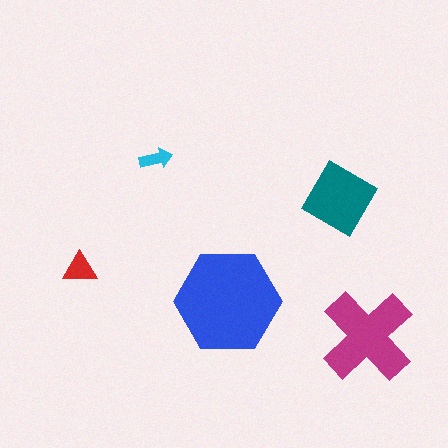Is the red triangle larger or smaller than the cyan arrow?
Larger.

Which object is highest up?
The cyan arrow is topmost.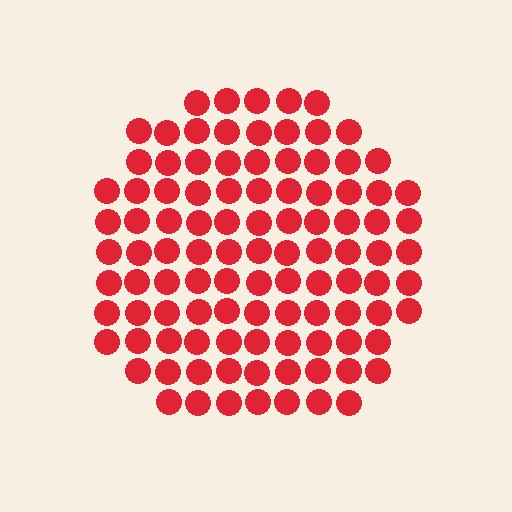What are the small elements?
The small elements are circles.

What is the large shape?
The large shape is a circle.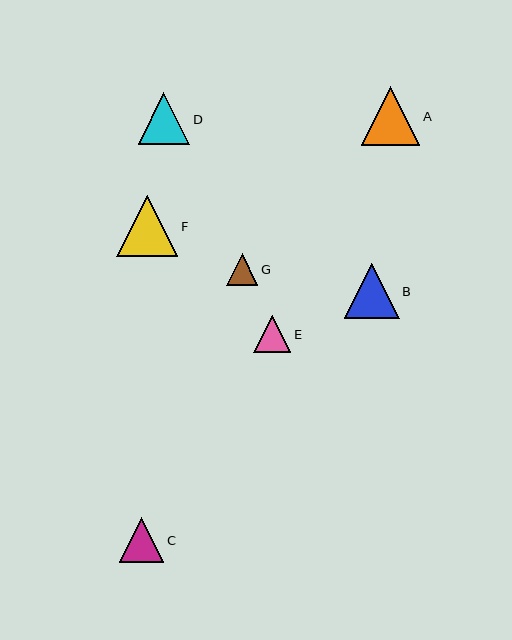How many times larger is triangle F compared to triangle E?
Triangle F is approximately 1.7 times the size of triangle E.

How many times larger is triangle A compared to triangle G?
Triangle A is approximately 1.8 times the size of triangle G.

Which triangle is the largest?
Triangle F is the largest with a size of approximately 61 pixels.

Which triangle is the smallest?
Triangle G is the smallest with a size of approximately 32 pixels.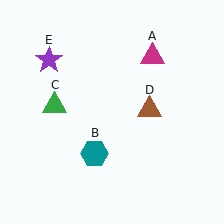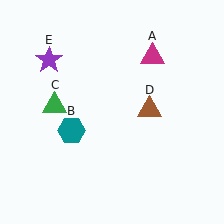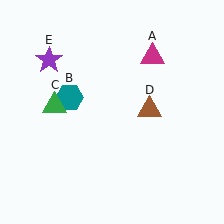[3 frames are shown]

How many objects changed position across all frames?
1 object changed position: teal hexagon (object B).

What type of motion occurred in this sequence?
The teal hexagon (object B) rotated clockwise around the center of the scene.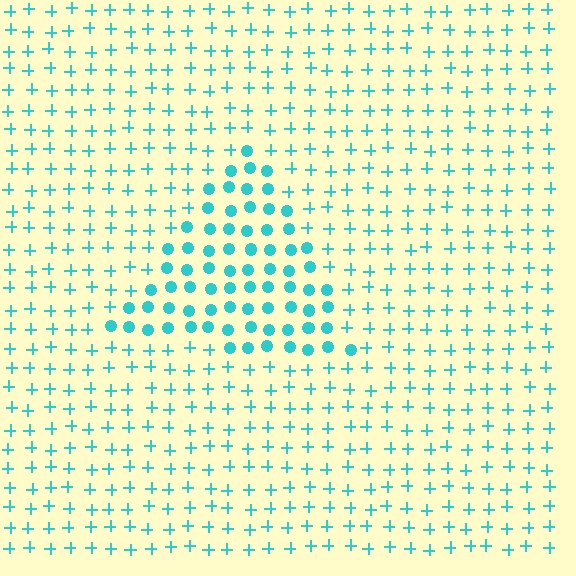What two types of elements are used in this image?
The image uses circles inside the triangle region and plus signs outside it.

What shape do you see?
I see a triangle.